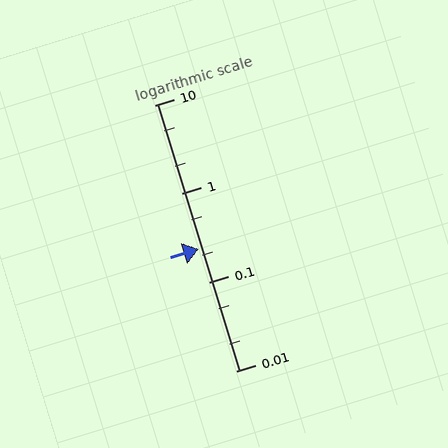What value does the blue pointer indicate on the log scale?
The pointer indicates approximately 0.24.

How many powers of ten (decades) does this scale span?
The scale spans 3 decades, from 0.01 to 10.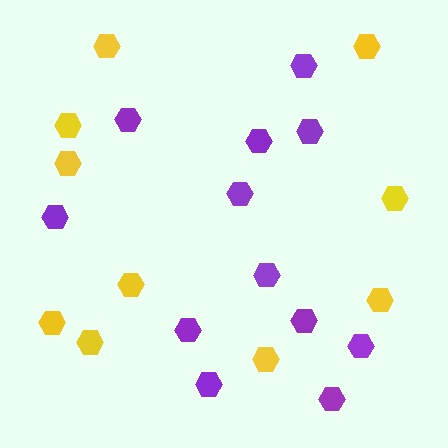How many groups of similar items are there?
There are 2 groups: one group of yellow hexagons (10) and one group of purple hexagons (12).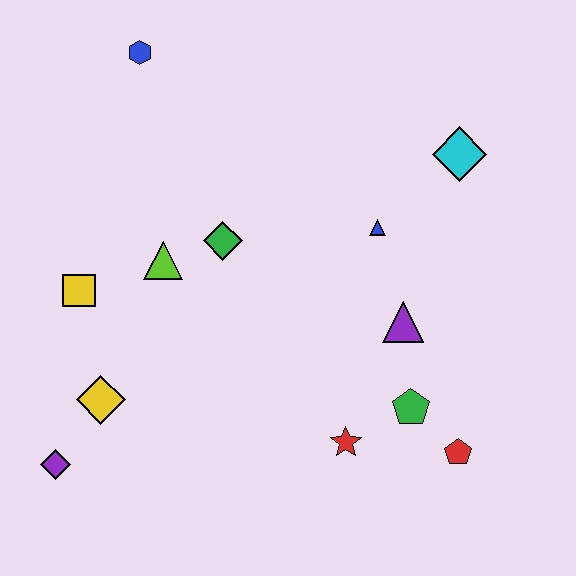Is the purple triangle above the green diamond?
No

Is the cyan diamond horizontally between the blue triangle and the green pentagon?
No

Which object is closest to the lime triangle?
The green diamond is closest to the lime triangle.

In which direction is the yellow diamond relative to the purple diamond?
The yellow diamond is above the purple diamond.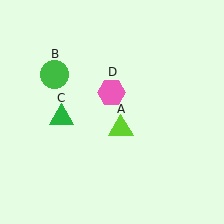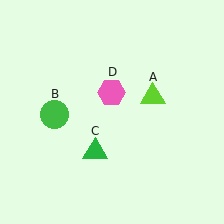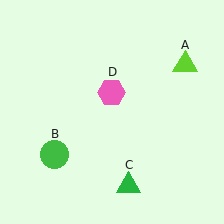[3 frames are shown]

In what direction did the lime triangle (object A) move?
The lime triangle (object A) moved up and to the right.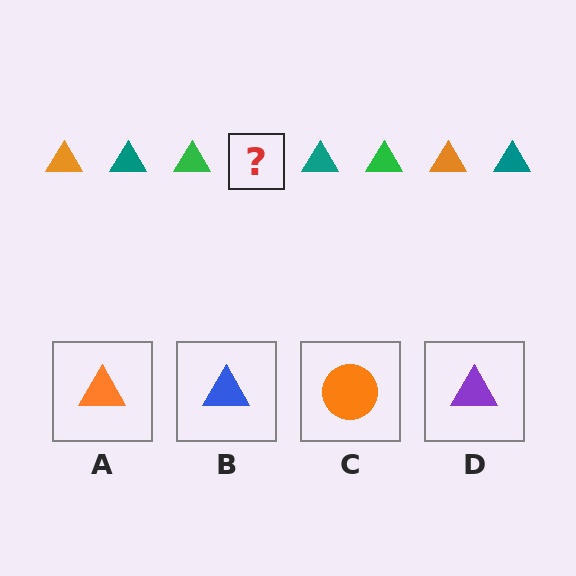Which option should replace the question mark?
Option A.